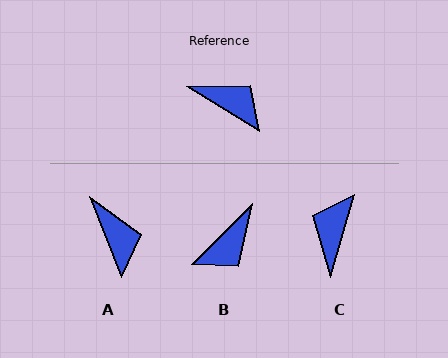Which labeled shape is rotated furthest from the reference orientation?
C, about 106 degrees away.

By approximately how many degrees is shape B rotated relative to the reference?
Approximately 103 degrees clockwise.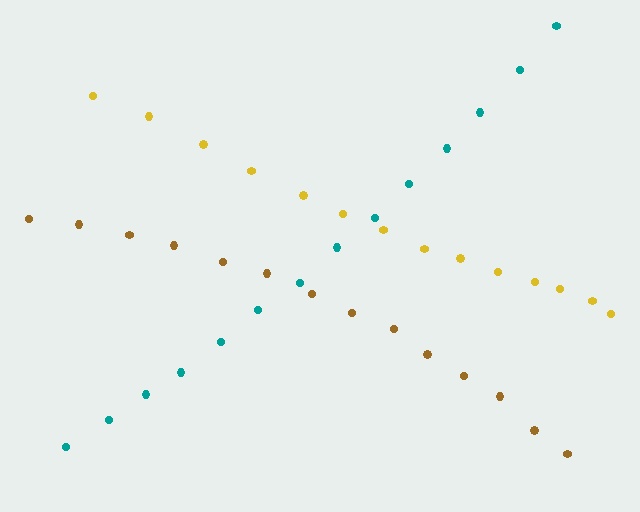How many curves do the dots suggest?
There are 3 distinct paths.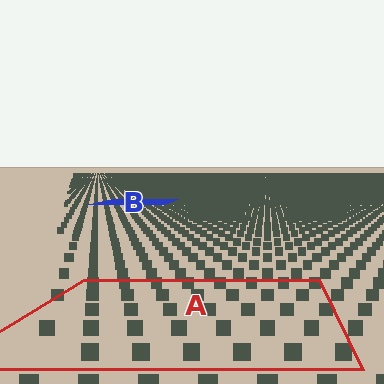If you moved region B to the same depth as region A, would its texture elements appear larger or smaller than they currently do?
They would appear larger. At a closer depth, the same texture elements are projected at a bigger on-screen size.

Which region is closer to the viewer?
Region A is closer. The texture elements there are larger and more spread out.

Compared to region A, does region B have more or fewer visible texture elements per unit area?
Region B has more texture elements per unit area — they are packed more densely because it is farther away.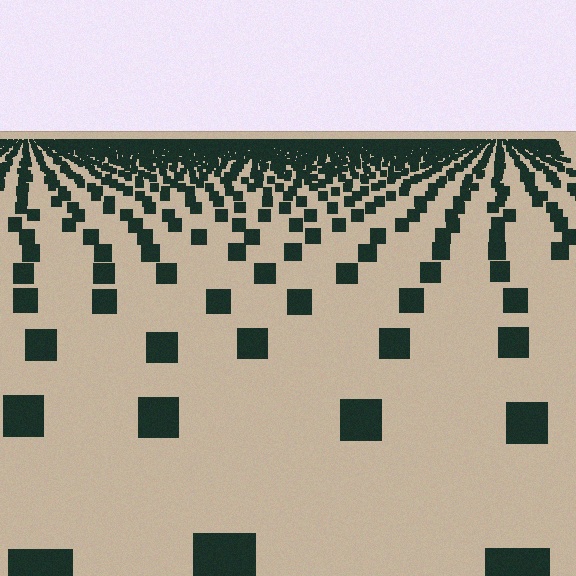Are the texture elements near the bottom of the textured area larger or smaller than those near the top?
Larger. Near the bottom, elements are closer to the viewer and appear at a bigger on-screen size.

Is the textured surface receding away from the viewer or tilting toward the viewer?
The surface is receding away from the viewer. Texture elements get smaller and denser toward the top.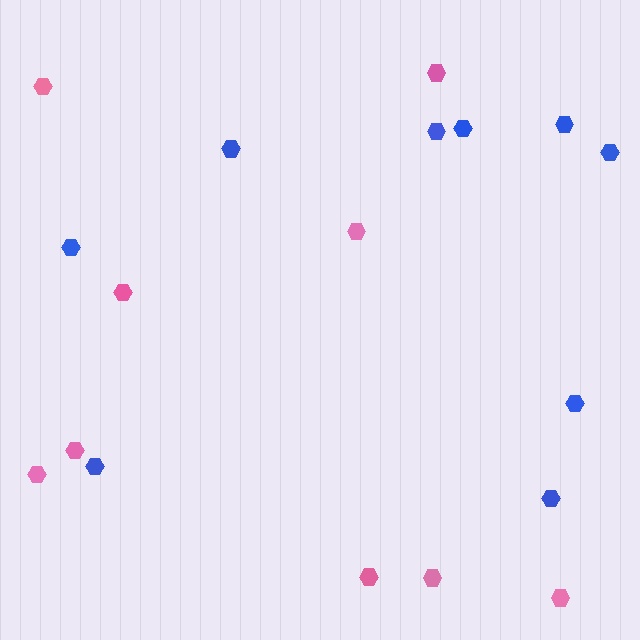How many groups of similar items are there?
There are 2 groups: one group of pink hexagons (9) and one group of blue hexagons (9).